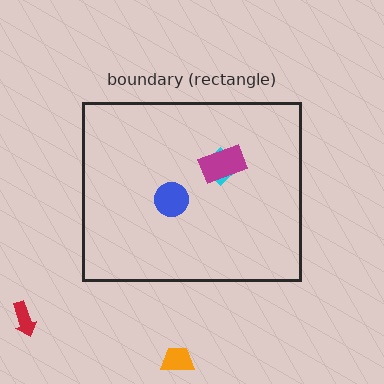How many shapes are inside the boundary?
3 inside, 2 outside.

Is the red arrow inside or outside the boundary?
Outside.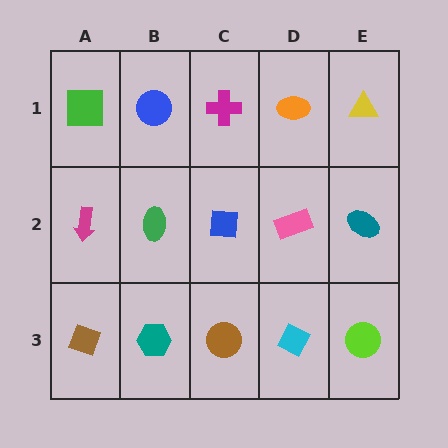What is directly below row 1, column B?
A green ellipse.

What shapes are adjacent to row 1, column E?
A teal ellipse (row 2, column E), an orange ellipse (row 1, column D).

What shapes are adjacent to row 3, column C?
A blue square (row 2, column C), a teal hexagon (row 3, column B), a cyan diamond (row 3, column D).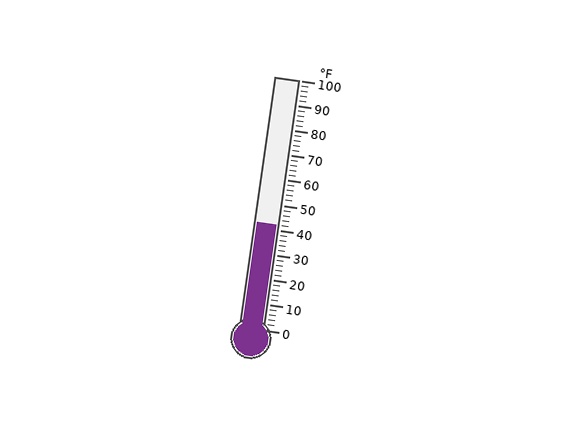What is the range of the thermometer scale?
The thermometer scale ranges from 0°F to 100°F.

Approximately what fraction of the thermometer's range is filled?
The thermometer is filled to approximately 40% of its range.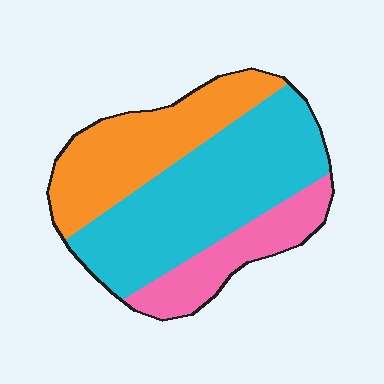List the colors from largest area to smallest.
From largest to smallest: cyan, orange, pink.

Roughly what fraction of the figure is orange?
Orange takes up about one third (1/3) of the figure.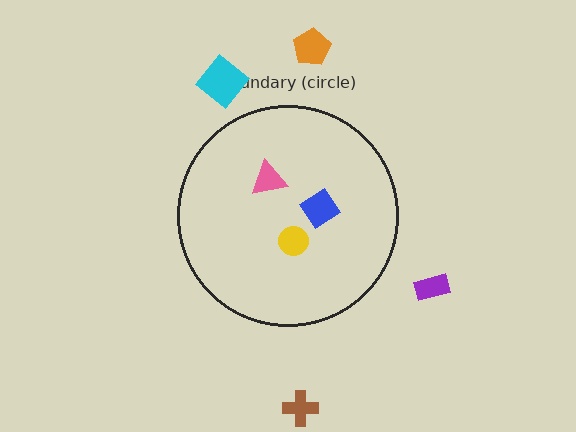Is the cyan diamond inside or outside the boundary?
Outside.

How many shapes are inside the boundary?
3 inside, 4 outside.